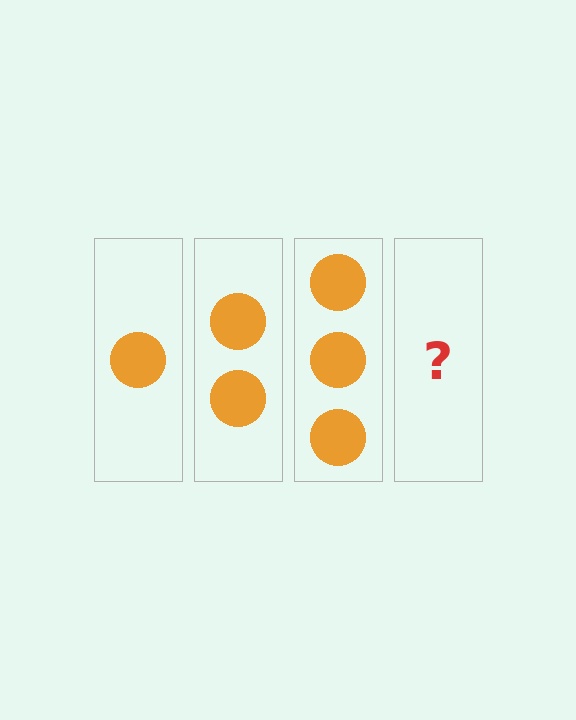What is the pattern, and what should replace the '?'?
The pattern is that each step adds one more circle. The '?' should be 4 circles.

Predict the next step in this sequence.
The next step is 4 circles.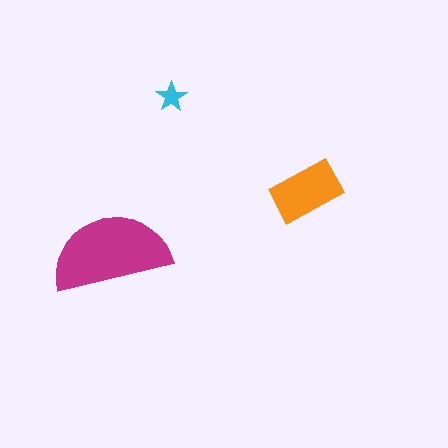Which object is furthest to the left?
The magenta semicircle is leftmost.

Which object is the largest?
The magenta semicircle.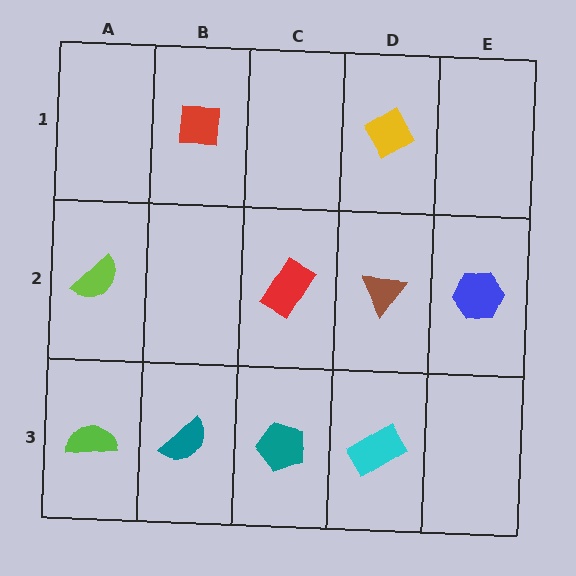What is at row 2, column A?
A lime semicircle.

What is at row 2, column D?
A brown triangle.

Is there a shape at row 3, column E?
No, that cell is empty.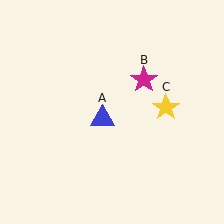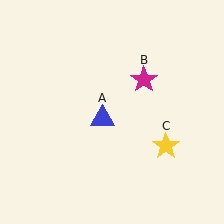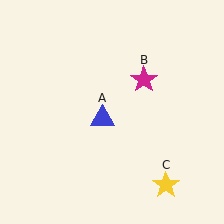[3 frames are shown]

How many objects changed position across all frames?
1 object changed position: yellow star (object C).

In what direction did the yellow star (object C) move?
The yellow star (object C) moved down.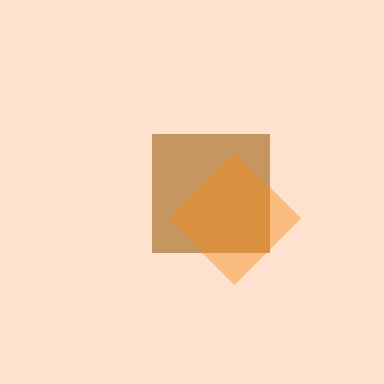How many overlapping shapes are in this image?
There are 2 overlapping shapes in the image.